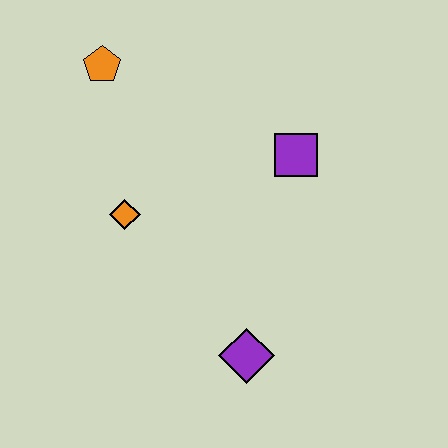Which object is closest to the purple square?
The orange diamond is closest to the purple square.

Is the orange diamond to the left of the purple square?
Yes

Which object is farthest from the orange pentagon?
The purple diamond is farthest from the orange pentagon.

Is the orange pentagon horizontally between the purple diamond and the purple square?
No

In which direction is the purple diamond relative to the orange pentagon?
The purple diamond is below the orange pentagon.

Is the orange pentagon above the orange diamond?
Yes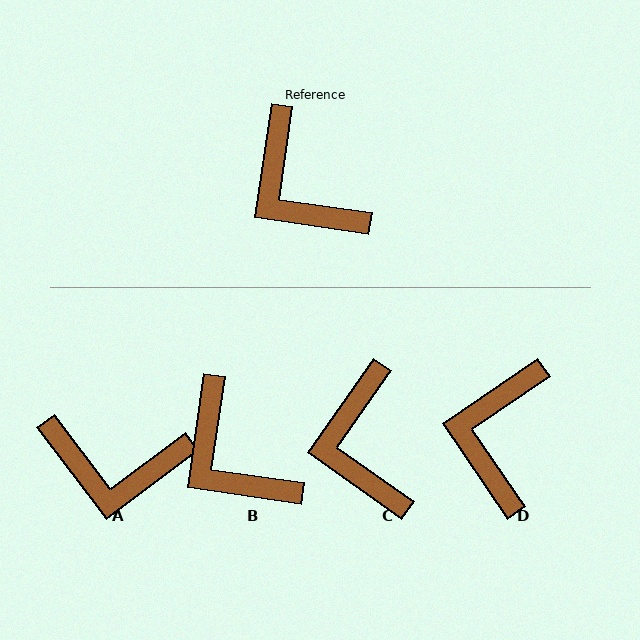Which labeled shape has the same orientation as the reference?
B.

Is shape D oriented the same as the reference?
No, it is off by about 48 degrees.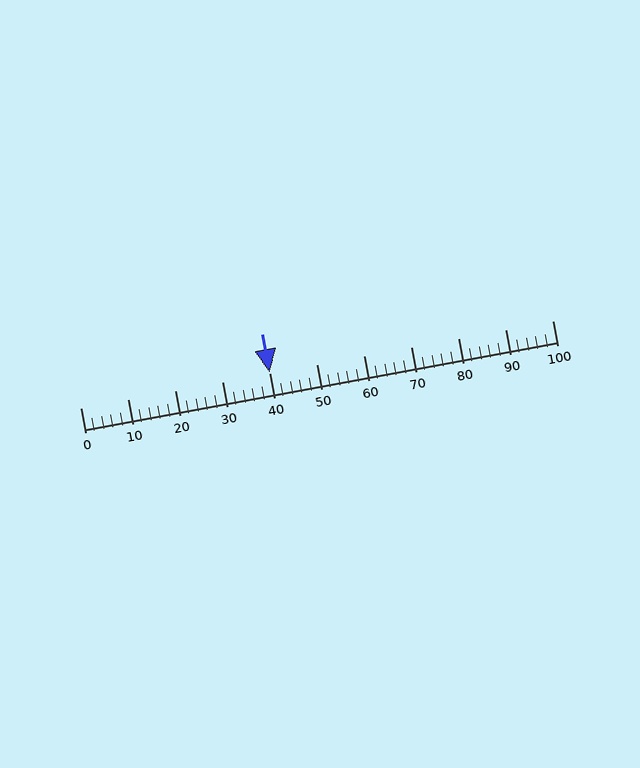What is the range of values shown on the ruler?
The ruler shows values from 0 to 100.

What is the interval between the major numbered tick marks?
The major tick marks are spaced 10 units apart.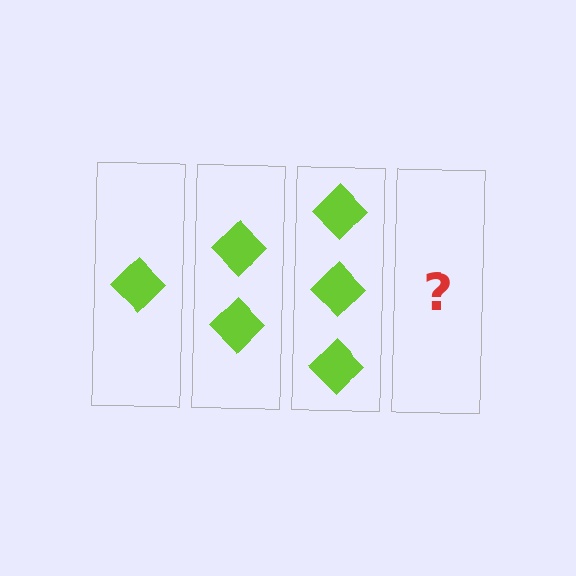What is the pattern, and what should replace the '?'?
The pattern is that each step adds one more diamond. The '?' should be 4 diamonds.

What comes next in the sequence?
The next element should be 4 diamonds.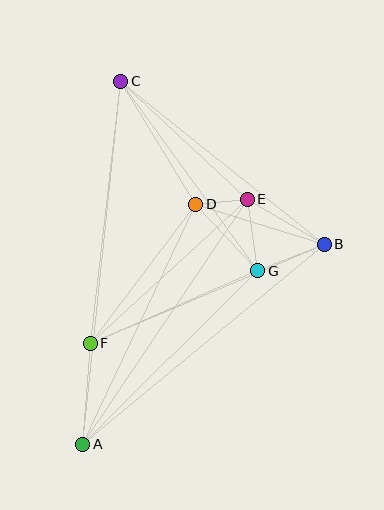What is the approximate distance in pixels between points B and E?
The distance between B and E is approximately 89 pixels.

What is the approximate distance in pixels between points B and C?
The distance between B and C is approximately 260 pixels.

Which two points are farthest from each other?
Points A and C are farthest from each other.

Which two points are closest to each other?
Points D and E are closest to each other.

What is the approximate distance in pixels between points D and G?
The distance between D and G is approximately 91 pixels.